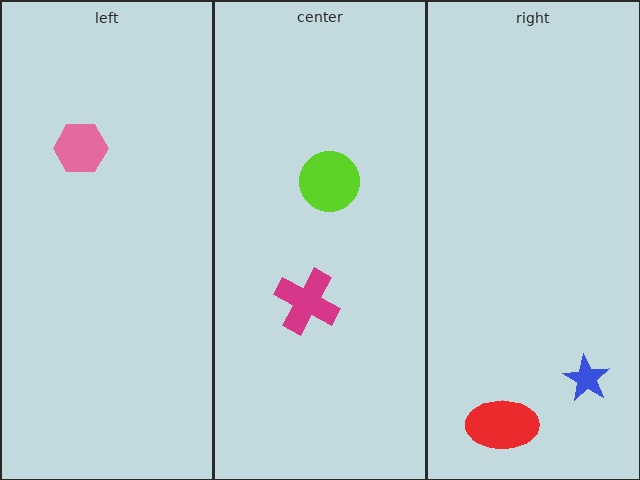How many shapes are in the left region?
1.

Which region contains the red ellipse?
The right region.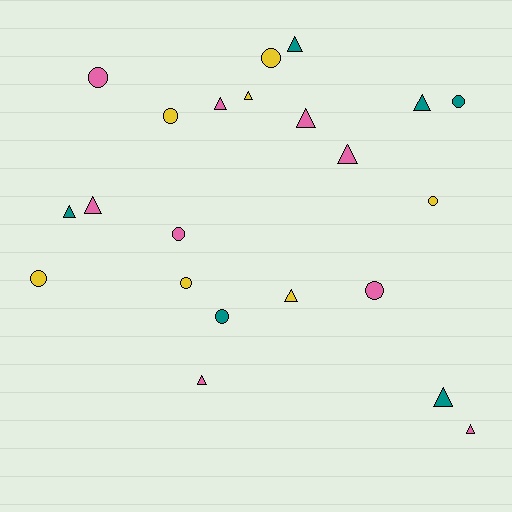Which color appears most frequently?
Pink, with 9 objects.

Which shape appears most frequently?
Triangle, with 12 objects.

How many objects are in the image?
There are 22 objects.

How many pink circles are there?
There are 3 pink circles.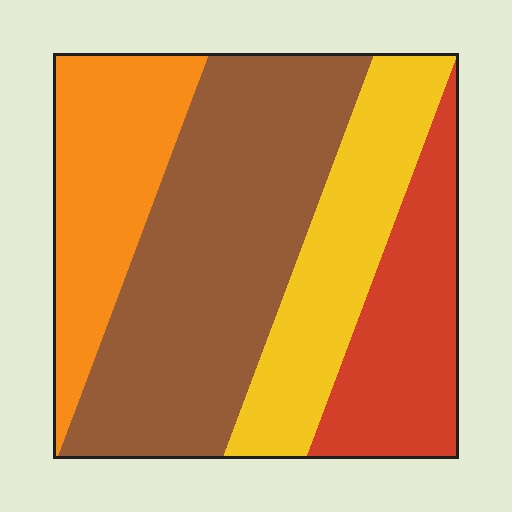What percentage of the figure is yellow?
Yellow covers 21% of the figure.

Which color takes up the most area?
Brown, at roughly 40%.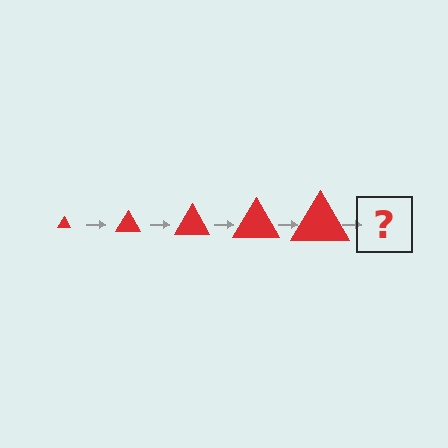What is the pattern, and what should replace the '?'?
The pattern is that the triangle gets progressively larger each step. The '?' should be a red triangle, larger than the previous one.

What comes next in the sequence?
The next element should be a red triangle, larger than the previous one.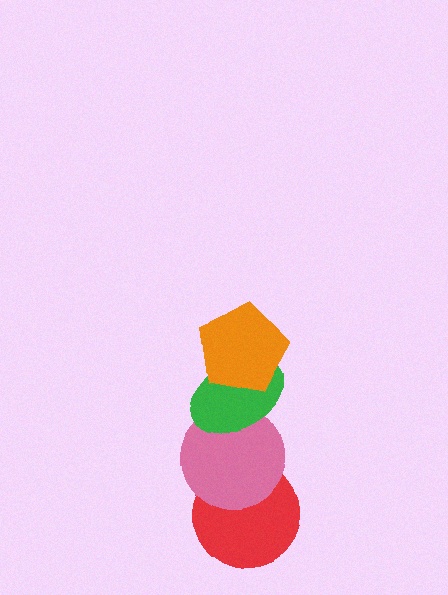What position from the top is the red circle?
The red circle is 4th from the top.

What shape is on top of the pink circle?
The green ellipse is on top of the pink circle.